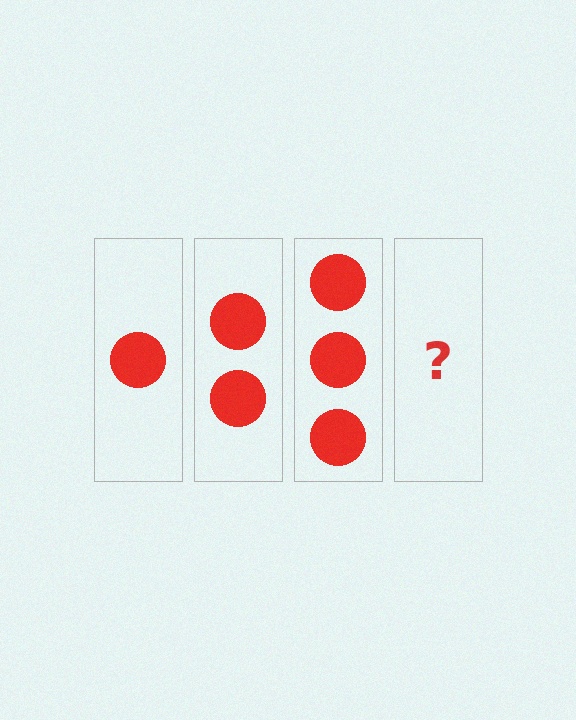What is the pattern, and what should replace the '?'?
The pattern is that each step adds one more circle. The '?' should be 4 circles.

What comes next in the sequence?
The next element should be 4 circles.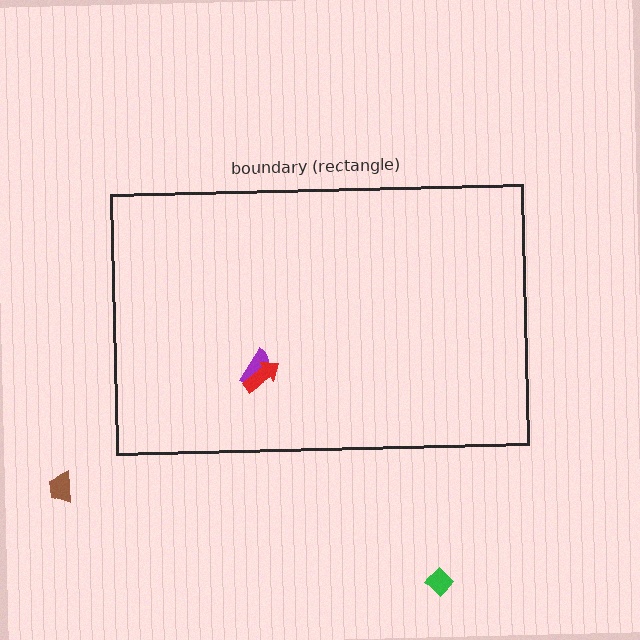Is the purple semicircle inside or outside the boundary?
Inside.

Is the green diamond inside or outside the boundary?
Outside.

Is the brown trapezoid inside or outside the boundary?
Outside.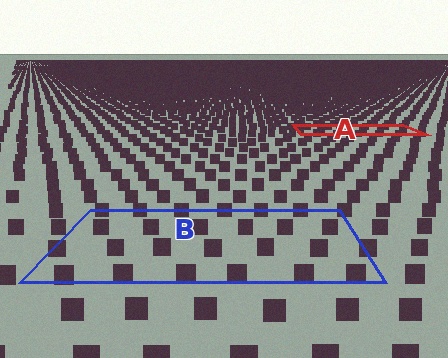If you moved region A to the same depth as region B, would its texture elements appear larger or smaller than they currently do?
They would appear larger. At a closer depth, the same texture elements are projected at a bigger on-screen size.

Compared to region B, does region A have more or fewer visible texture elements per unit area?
Region A has more texture elements per unit area — they are packed more densely because it is farther away.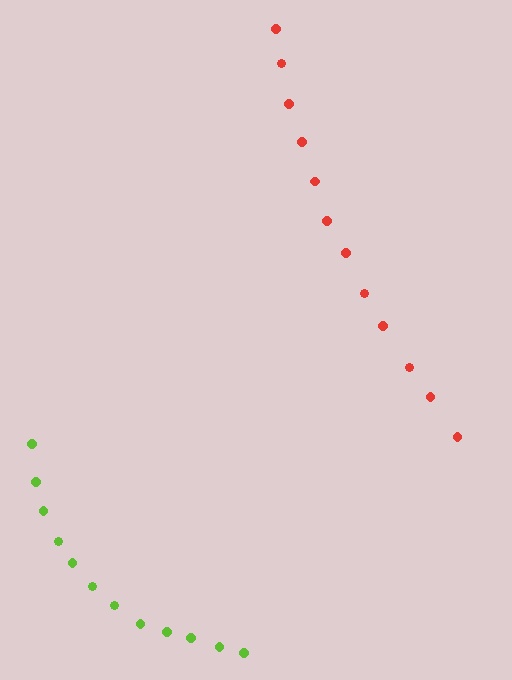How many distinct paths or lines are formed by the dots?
There are 2 distinct paths.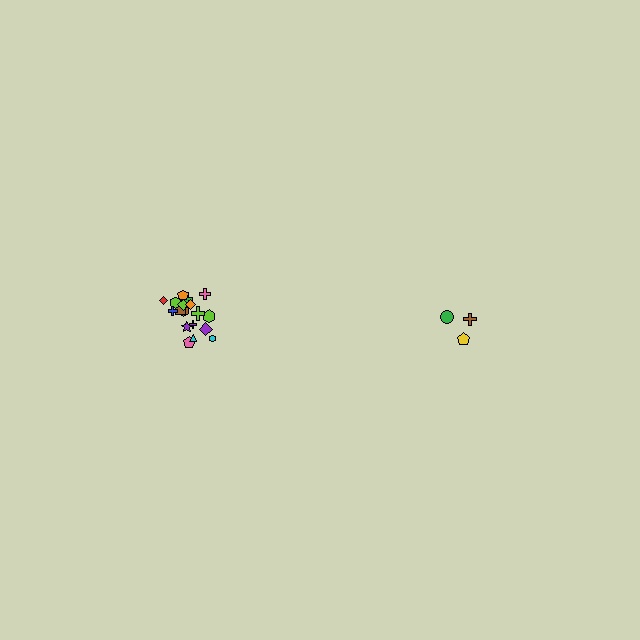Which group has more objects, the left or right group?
The left group.